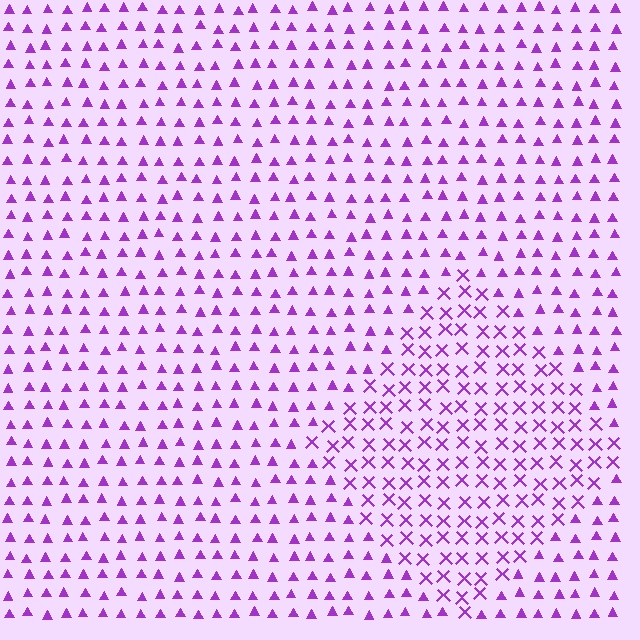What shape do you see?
I see a diamond.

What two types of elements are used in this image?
The image uses X marks inside the diamond region and triangles outside it.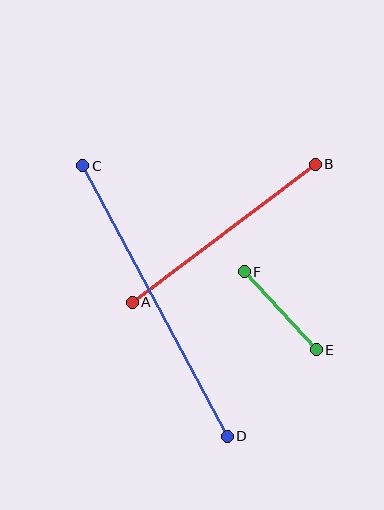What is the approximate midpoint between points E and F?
The midpoint is at approximately (280, 311) pixels.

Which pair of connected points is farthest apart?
Points C and D are farthest apart.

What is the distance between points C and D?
The distance is approximately 307 pixels.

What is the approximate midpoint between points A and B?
The midpoint is at approximately (224, 233) pixels.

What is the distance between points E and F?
The distance is approximately 106 pixels.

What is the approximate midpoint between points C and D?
The midpoint is at approximately (155, 301) pixels.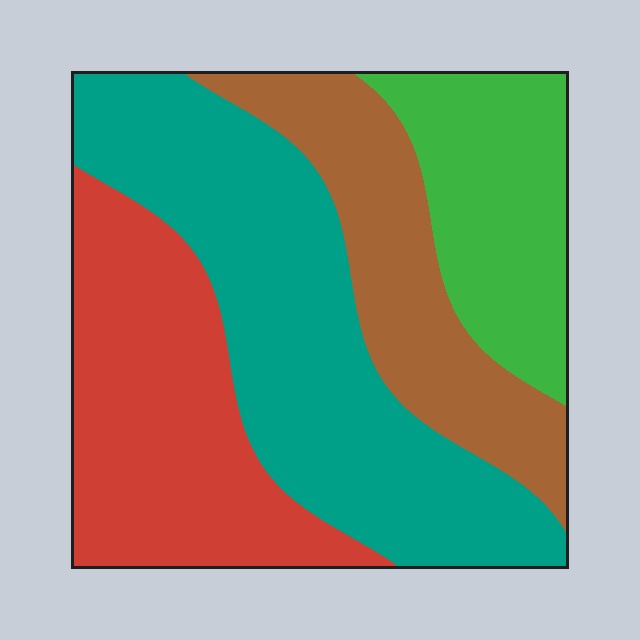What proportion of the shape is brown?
Brown covers 20% of the shape.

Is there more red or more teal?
Teal.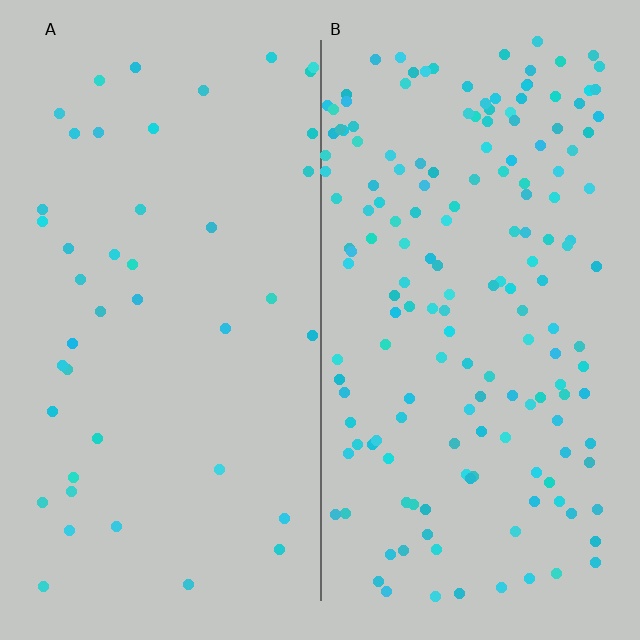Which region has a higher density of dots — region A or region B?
B (the right).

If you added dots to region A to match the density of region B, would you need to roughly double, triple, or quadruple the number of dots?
Approximately quadruple.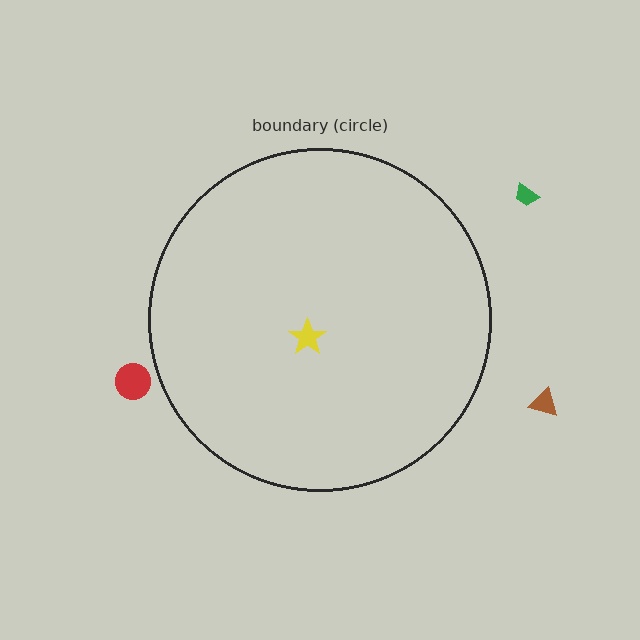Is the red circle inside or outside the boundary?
Outside.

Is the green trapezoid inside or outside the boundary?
Outside.